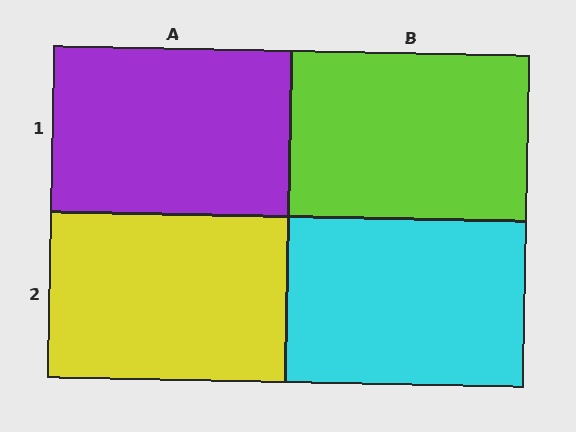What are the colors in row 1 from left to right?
Purple, lime.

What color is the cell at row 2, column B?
Cyan.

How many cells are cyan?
1 cell is cyan.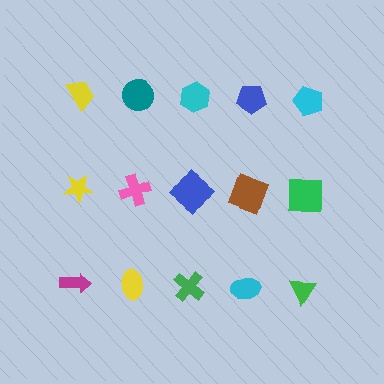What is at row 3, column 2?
A yellow ellipse.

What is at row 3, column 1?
A magenta arrow.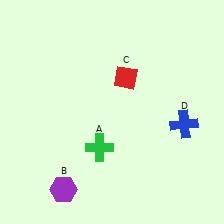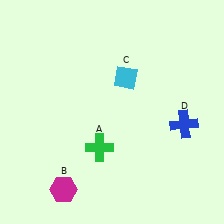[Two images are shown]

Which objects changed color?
B changed from purple to magenta. C changed from red to cyan.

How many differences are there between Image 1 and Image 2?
There are 2 differences between the two images.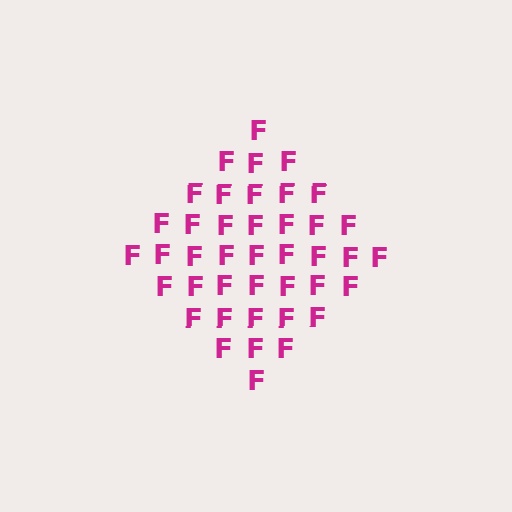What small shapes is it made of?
It is made of small letter F's.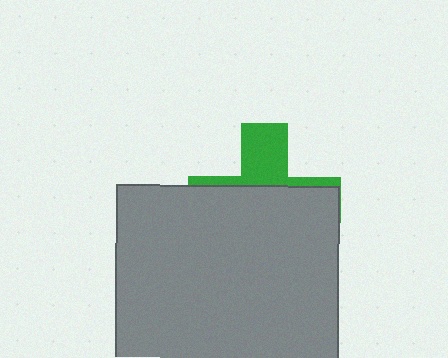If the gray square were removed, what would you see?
You would see the complete green cross.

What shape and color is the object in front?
The object in front is a gray square.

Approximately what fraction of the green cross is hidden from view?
Roughly 67% of the green cross is hidden behind the gray square.